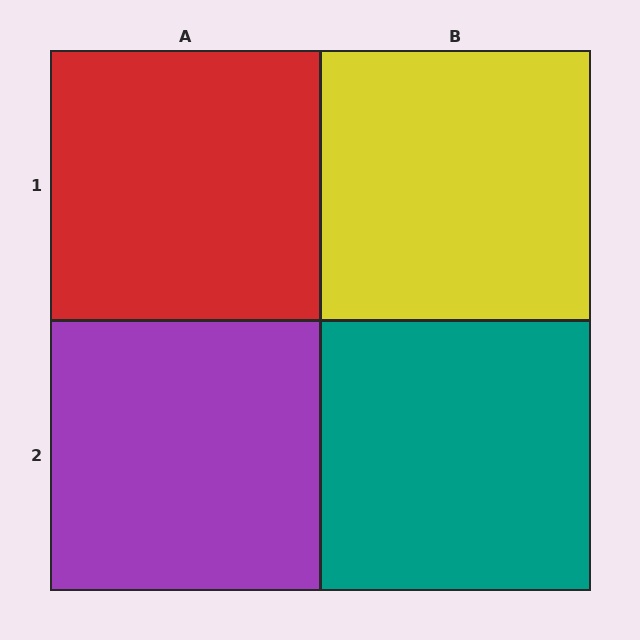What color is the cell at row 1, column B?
Yellow.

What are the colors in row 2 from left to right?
Purple, teal.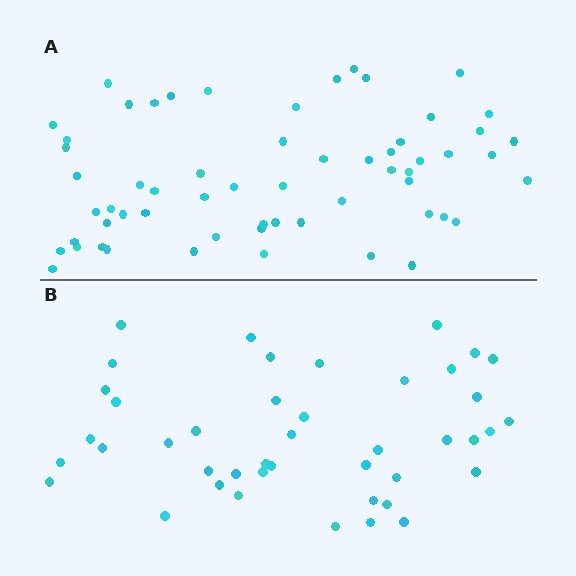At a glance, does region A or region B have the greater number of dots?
Region A (the top region) has more dots.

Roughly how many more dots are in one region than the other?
Region A has approximately 15 more dots than region B.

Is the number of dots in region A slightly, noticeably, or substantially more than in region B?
Region A has noticeably more, but not dramatically so. The ratio is roughly 1.4 to 1.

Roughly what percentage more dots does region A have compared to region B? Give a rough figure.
About 40% more.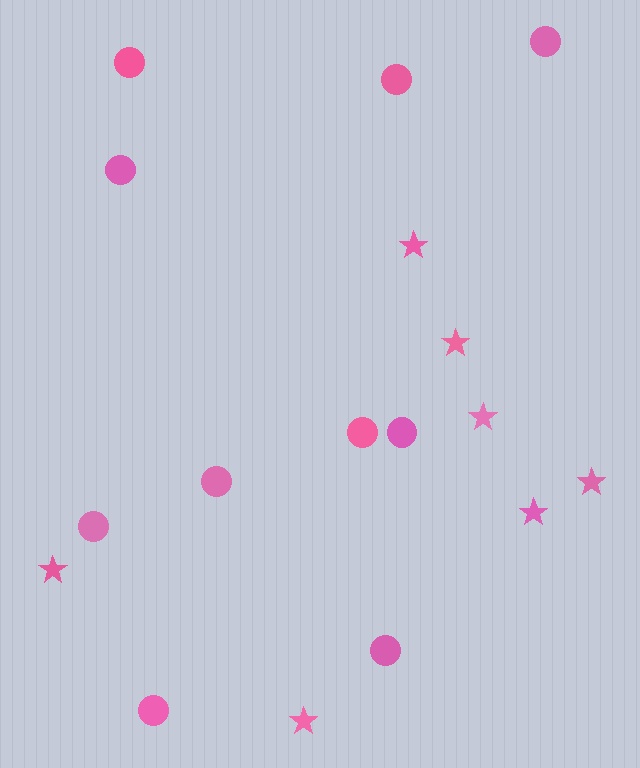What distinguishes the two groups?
There are 2 groups: one group of circles (10) and one group of stars (7).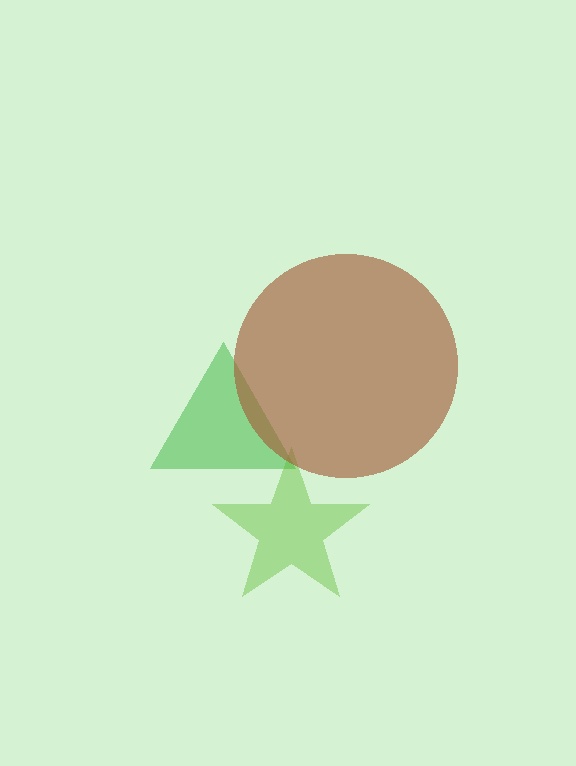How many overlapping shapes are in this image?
There are 3 overlapping shapes in the image.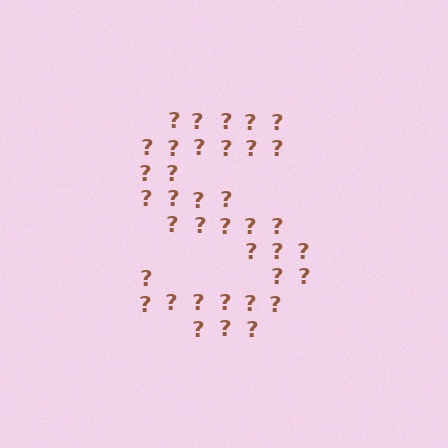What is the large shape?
The large shape is the letter S.